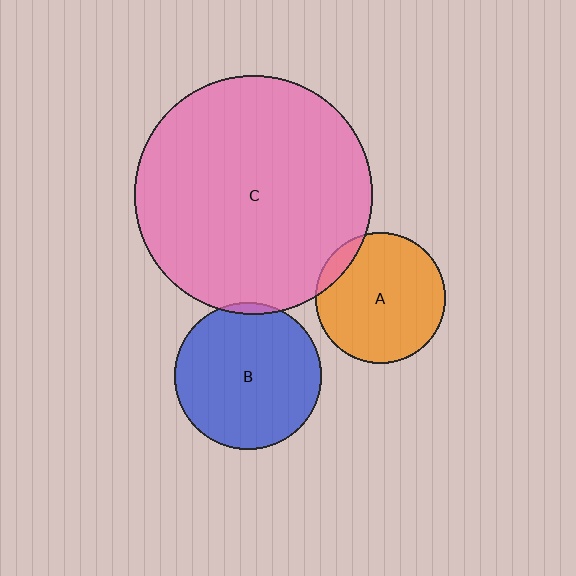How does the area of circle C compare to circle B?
Approximately 2.6 times.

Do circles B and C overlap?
Yes.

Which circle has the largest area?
Circle C (pink).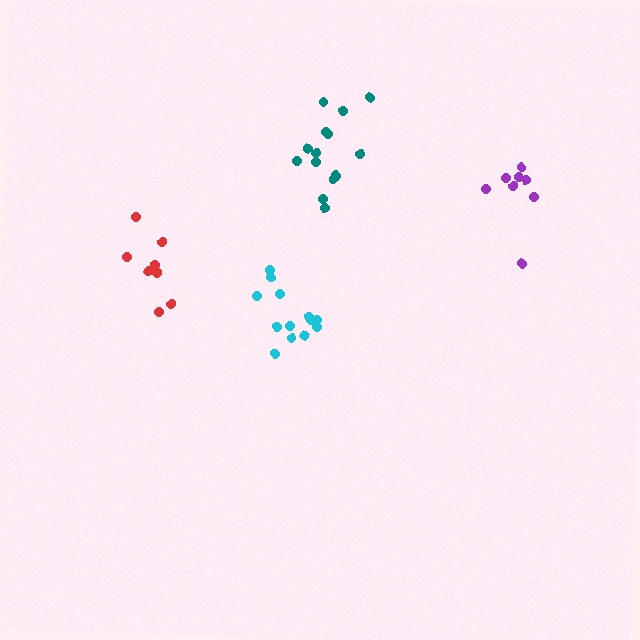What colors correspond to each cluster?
The clusters are colored: teal, red, purple, cyan.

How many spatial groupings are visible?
There are 4 spatial groupings.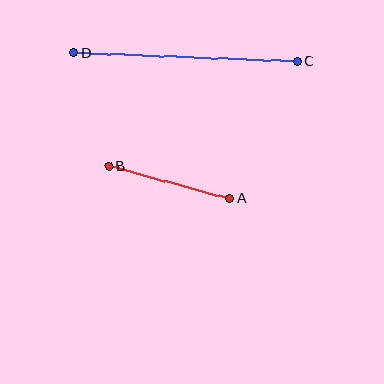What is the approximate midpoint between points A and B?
The midpoint is at approximately (169, 182) pixels.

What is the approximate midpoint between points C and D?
The midpoint is at approximately (186, 57) pixels.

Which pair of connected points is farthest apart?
Points C and D are farthest apart.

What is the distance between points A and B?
The distance is approximately 126 pixels.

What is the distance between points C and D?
The distance is approximately 223 pixels.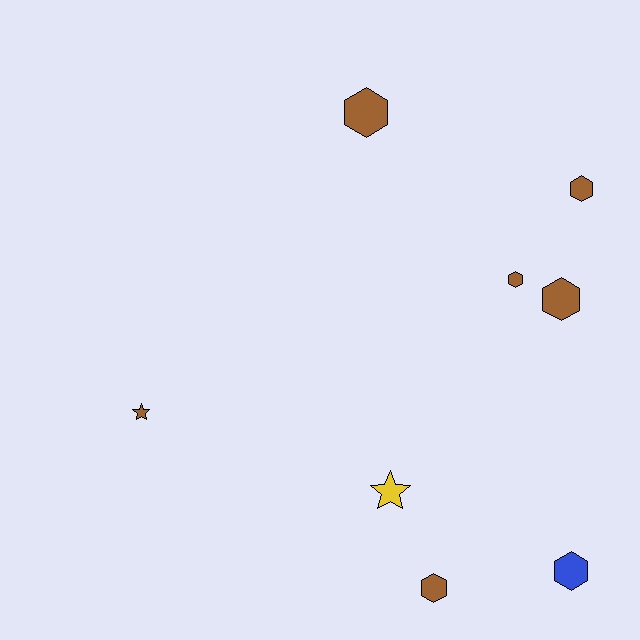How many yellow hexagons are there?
There are no yellow hexagons.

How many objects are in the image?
There are 8 objects.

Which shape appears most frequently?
Hexagon, with 6 objects.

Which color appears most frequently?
Brown, with 6 objects.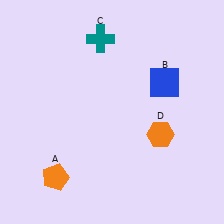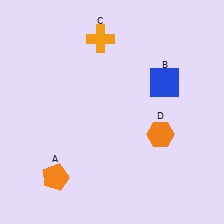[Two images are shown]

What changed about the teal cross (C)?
In Image 1, C is teal. In Image 2, it changed to orange.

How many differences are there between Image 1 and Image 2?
There is 1 difference between the two images.